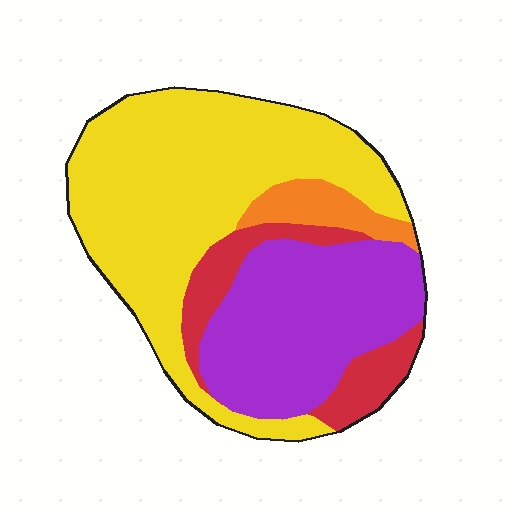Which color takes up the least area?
Orange, at roughly 5%.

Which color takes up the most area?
Yellow, at roughly 50%.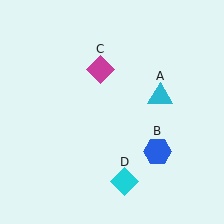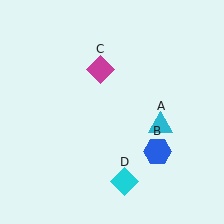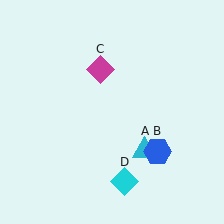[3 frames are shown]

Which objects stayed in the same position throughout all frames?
Blue hexagon (object B) and magenta diamond (object C) and cyan diamond (object D) remained stationary.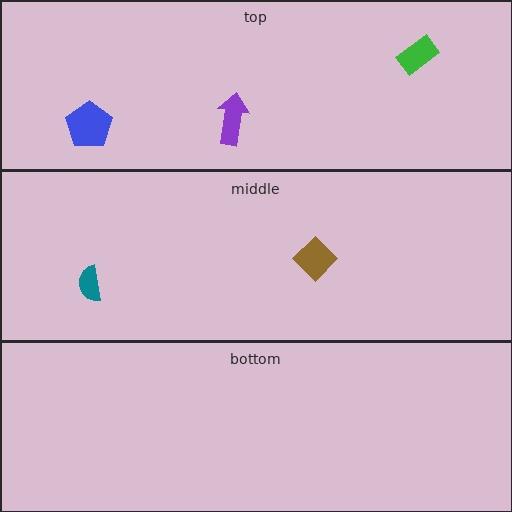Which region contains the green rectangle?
The top region.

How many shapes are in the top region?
3.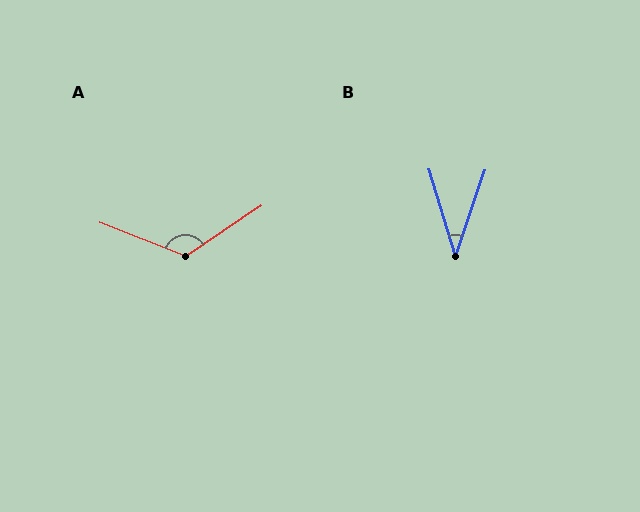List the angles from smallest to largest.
B (36°), A (125°).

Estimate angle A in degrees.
Approximately 125 degrees.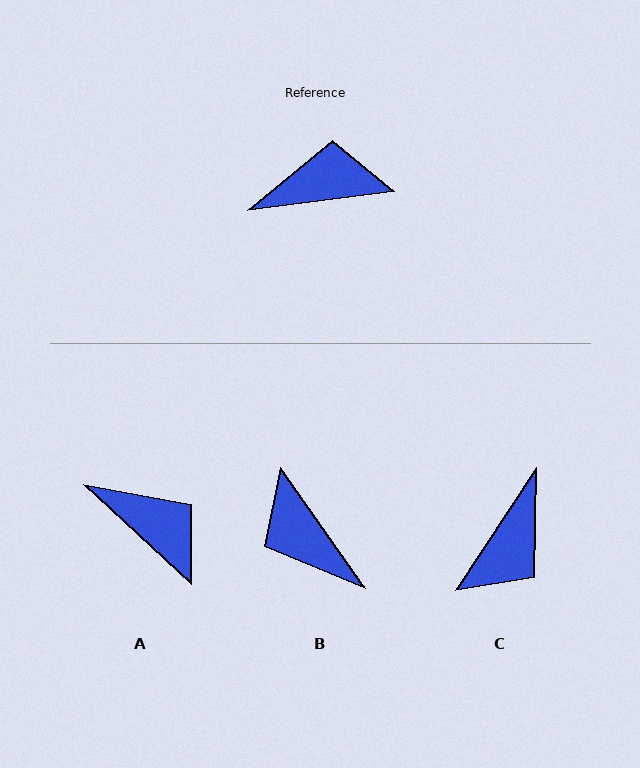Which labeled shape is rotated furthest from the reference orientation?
C, about 131 degrees away.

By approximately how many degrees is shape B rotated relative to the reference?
Approximately 118 degrees counter-clockwise.